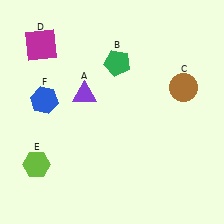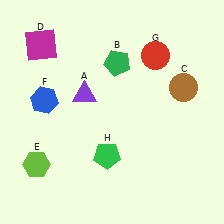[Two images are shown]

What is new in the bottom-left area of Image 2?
A green pentagon (H) was added in the bottom-left area of Image 2.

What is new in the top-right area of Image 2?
A red circle (G) was added in the top-right area of Image 2.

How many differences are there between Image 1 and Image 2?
There are 2 differences between the two images.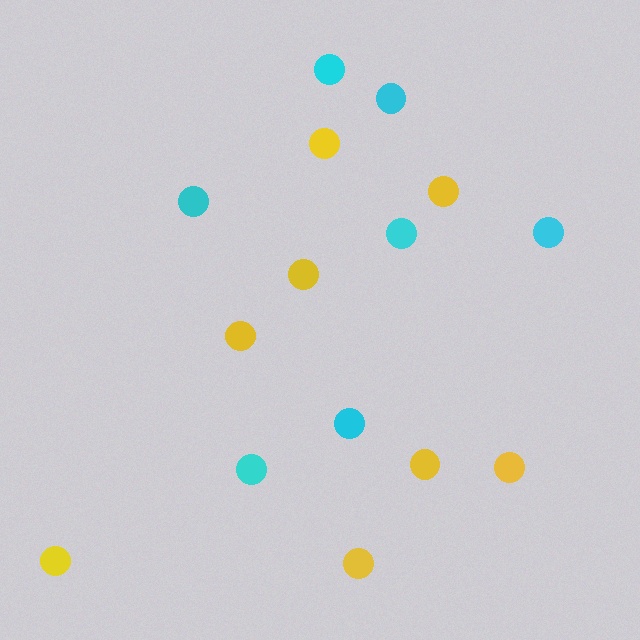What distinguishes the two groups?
There are 2 groups: one group of yellow circles (8) and one group of cyan circles (7).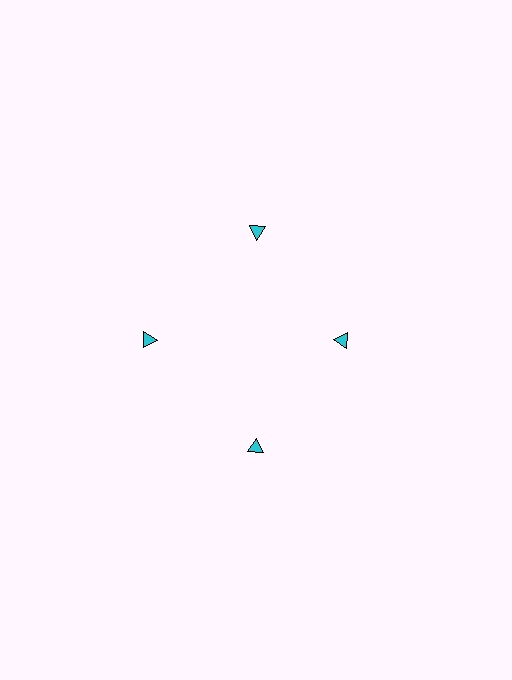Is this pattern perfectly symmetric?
No. The 4 cyan triangles are arranged in a ring, but one element near the 3 o'clock position is pulled inward toward the center, breaking the 4-fold rotational symmetry.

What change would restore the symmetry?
The symmetry would be restored by moving it outward, back onto the ring so that all 4 triangles sit at equal angles and equal distance from the center.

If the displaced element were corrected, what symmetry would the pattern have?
It would have 4-fold rotational symmetry — the pattern would map onto itself every 90 degrees.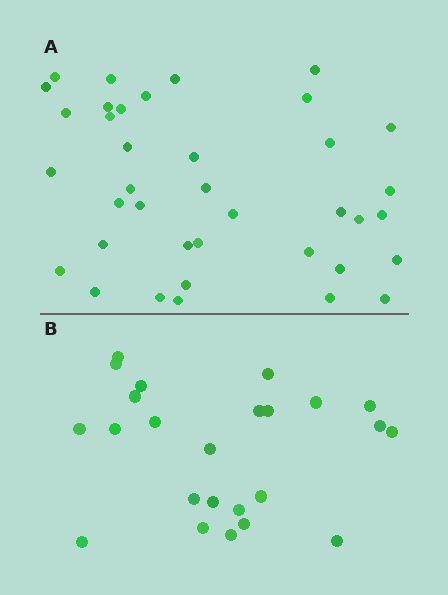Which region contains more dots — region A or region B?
Region A (the top region) has more dots.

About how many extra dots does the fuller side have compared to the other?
Region A has approximately 15 more dots than region B.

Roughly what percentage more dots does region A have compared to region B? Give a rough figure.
About 60% more.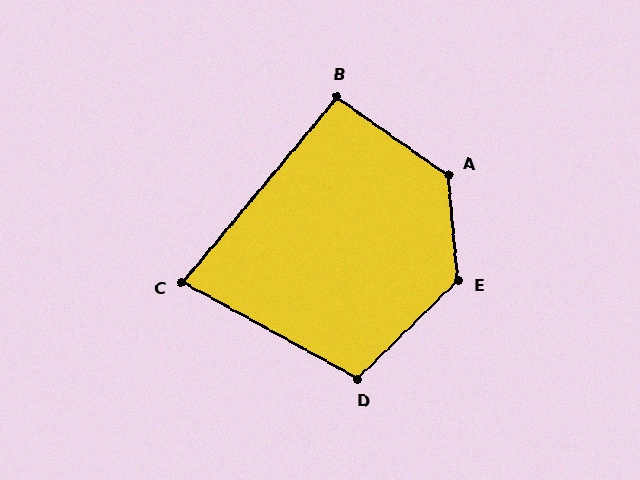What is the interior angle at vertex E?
Approximately 129 degrees (obtuse).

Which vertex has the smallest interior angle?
C, at approximately 79 degrees.